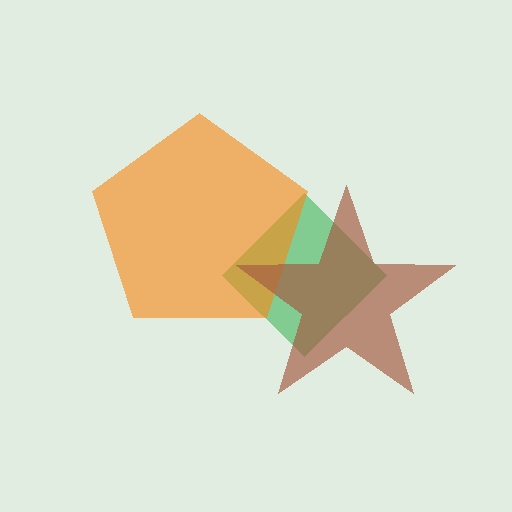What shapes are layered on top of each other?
The layered shapes are: a green diamond, an orange pentagon, a brown star.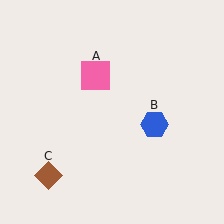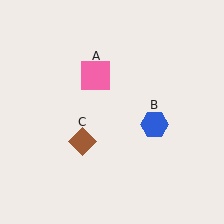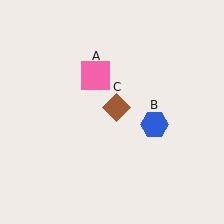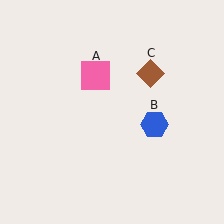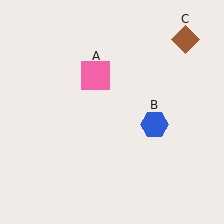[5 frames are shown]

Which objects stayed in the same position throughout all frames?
Pink square (object A) and blue hexagon (object B) remained stationary.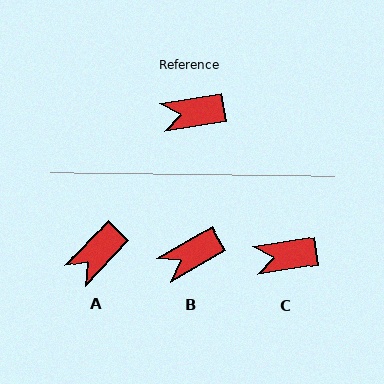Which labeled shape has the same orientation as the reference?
C.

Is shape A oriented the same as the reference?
No, it is off by about 37 degrees.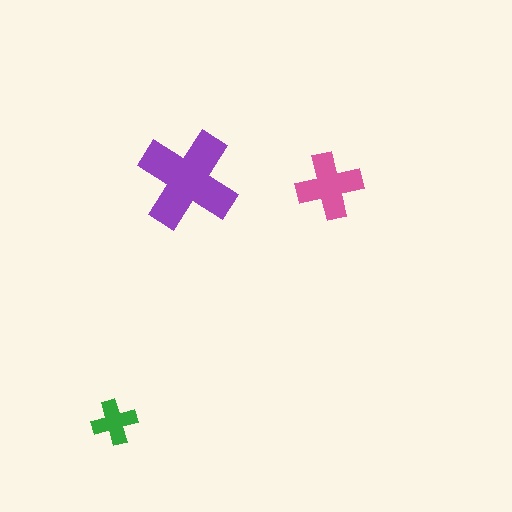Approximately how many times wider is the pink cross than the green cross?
About 1.5 times wider.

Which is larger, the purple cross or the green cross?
The purple one.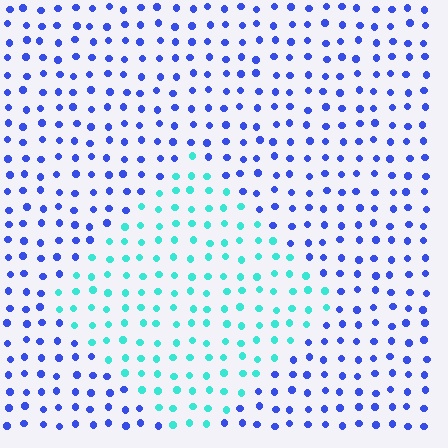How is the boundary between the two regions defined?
The boundary is defined purely by a slight shift in hue (about 60 degrees). Spacing, size, and orientation are identical on both sides.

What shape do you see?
I see a diamond.